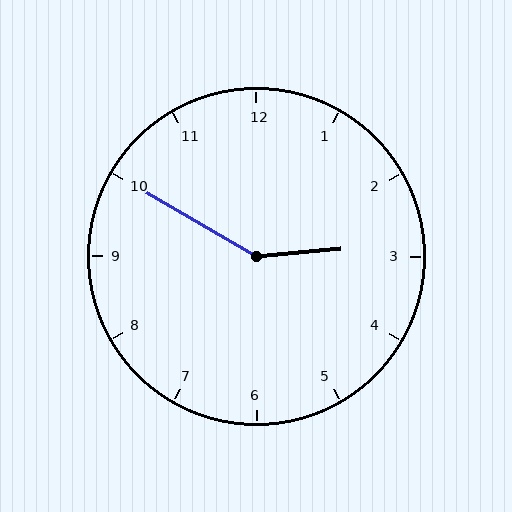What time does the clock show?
2:50.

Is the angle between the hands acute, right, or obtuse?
It is obtuse.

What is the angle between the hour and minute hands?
Approximately 145 degrees.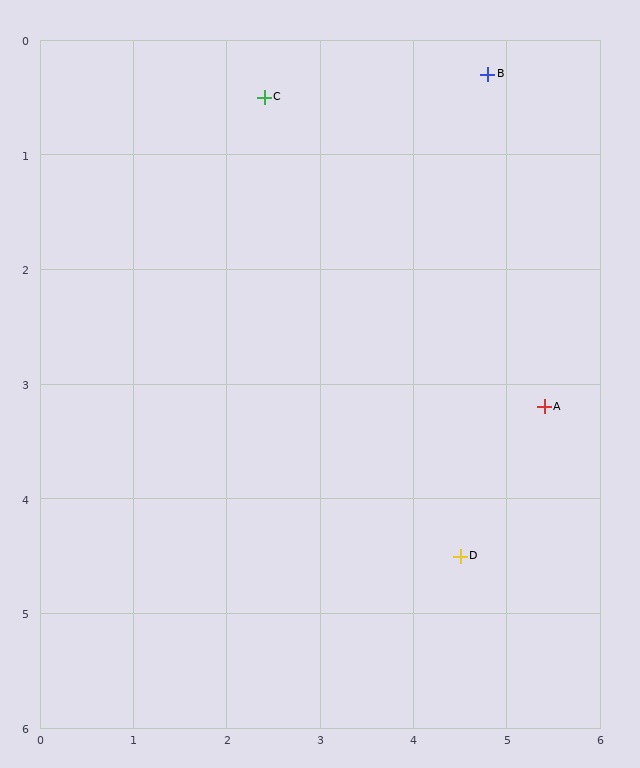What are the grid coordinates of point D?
Point D is at approximately (4.5, 4.5).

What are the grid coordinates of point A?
Point A is at approximately (5.4, 3.2).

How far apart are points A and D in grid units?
Points A and D are about 1.6 grid units apart.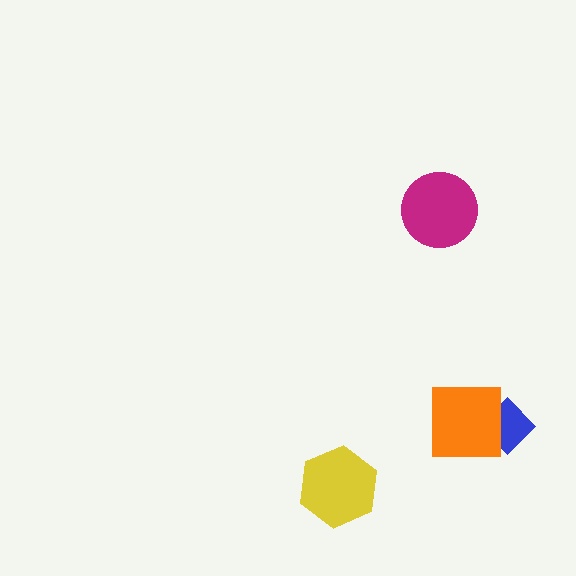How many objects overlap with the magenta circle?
0 objects overlap with the magenta circle.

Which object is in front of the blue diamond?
The orange square is in front of the blue diamond.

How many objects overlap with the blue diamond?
1 object overlaps with the blue diamond.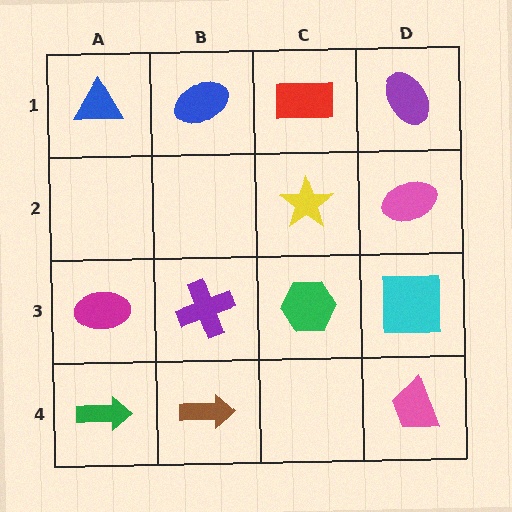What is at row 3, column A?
A magenta ellipse.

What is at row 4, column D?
A pink trapezoid.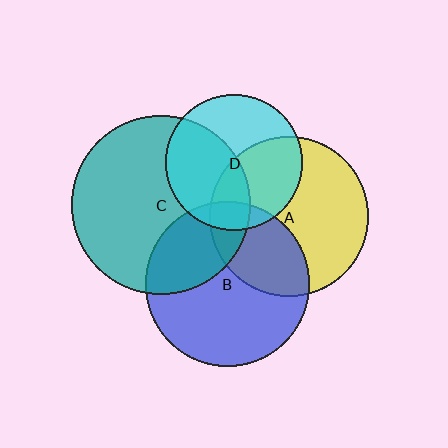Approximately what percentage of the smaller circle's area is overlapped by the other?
Approximately 15%.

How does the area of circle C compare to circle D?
Approximately 1.7 times.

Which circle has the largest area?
Circle C (teal).